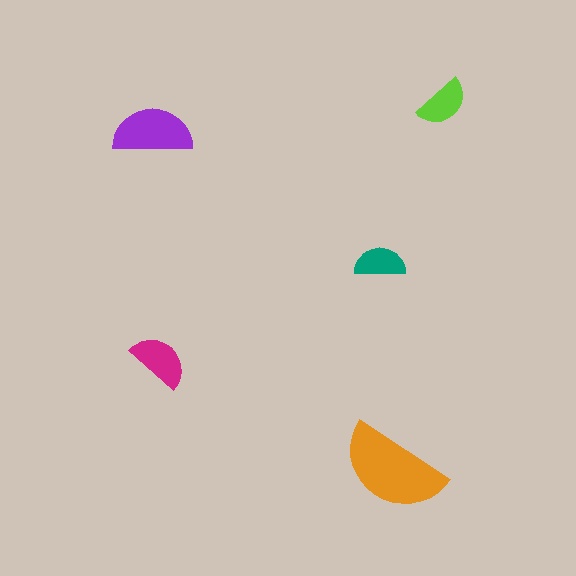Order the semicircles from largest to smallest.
the orange one, the purple one, the magenta one, the lime one, the teal one.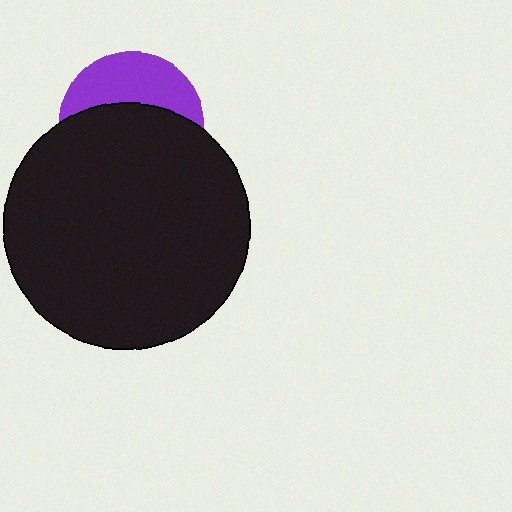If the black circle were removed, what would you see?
You would see the complete purple circle.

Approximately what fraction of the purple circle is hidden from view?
Roughly 62% of the purple circle is hidden behind the black circle.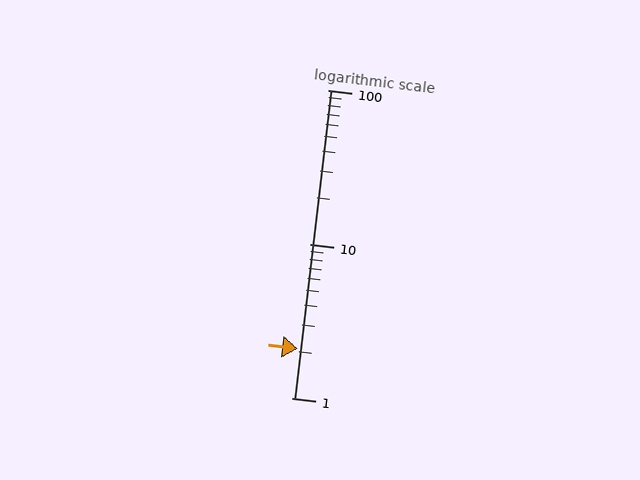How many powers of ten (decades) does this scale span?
The scale spans 2 decades, from 1 to 100.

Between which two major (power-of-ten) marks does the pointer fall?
The pointer is between 1 and 10.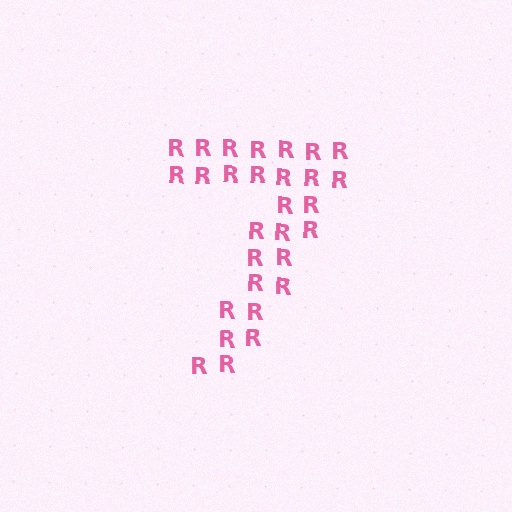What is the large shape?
The large shape is the digit 7.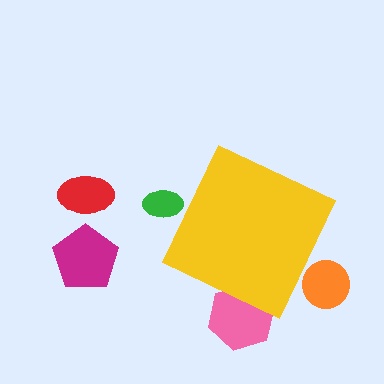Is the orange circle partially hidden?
Yes, the orange circle is partially hidden behind the yellow diamond.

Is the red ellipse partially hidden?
No, the red ellipse is fully visible.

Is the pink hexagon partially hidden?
Yes, the pink hexagon is partially hidden behind the yellow diamond.